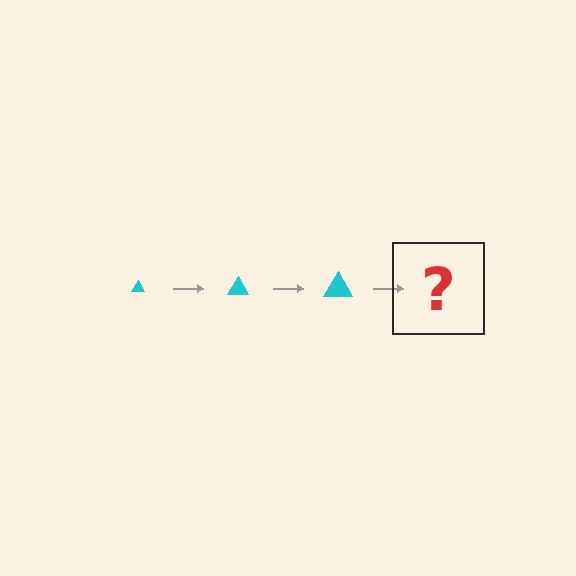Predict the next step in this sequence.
The next step is a cyan triangle, larger than the previous one.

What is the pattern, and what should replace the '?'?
The pattern is that the triangle gets progressively larger each step. The '?' should be a cyan triangle, larger than the previous one.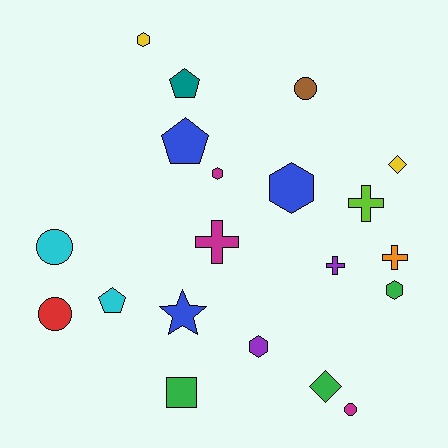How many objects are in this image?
There are 20 objects.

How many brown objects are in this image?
There is 1 brown object.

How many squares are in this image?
There is 1 square.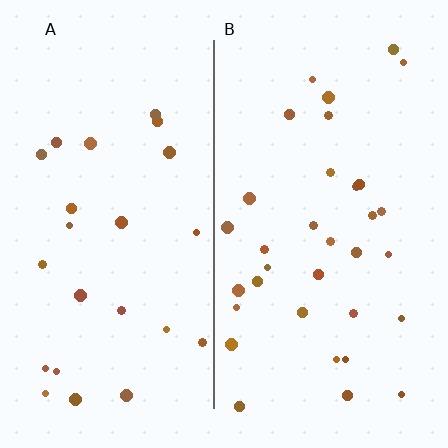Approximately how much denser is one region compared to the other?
Approximately 1.4× — region B over region A.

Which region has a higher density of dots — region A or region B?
B (the right).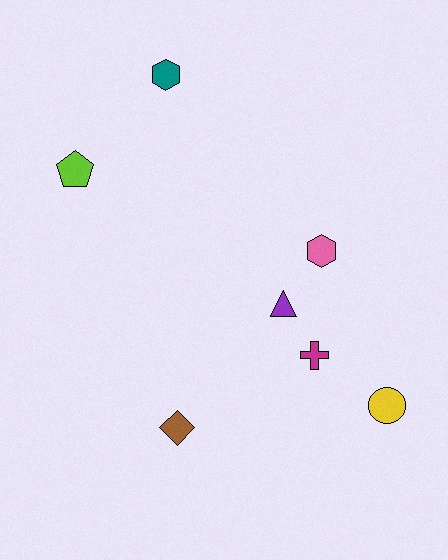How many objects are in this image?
There are 7 objects.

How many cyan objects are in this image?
There are no cyan objects.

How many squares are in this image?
There are no squares.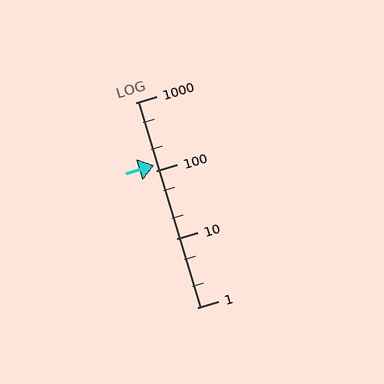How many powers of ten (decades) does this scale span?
The scale spans 3 decades, from 1 to 1000.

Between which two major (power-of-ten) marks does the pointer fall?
The pointer is between 100 and 1000.